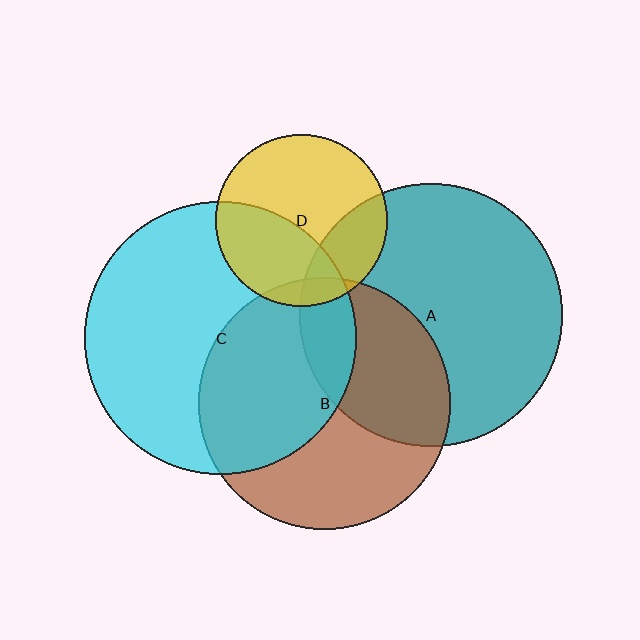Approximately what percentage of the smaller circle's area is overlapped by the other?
Approximately 40%.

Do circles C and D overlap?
Yes.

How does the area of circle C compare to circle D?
Approximately 2.5 times.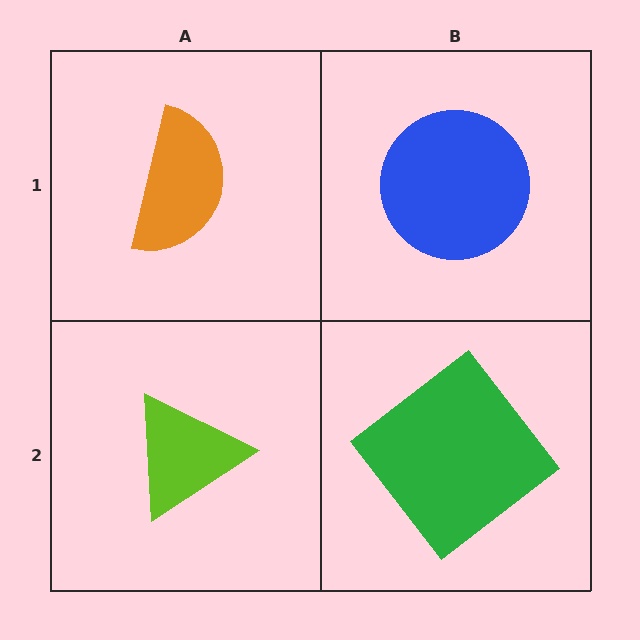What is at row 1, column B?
A blue circle.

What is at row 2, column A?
A lime triangle.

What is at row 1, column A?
An orange semicircle.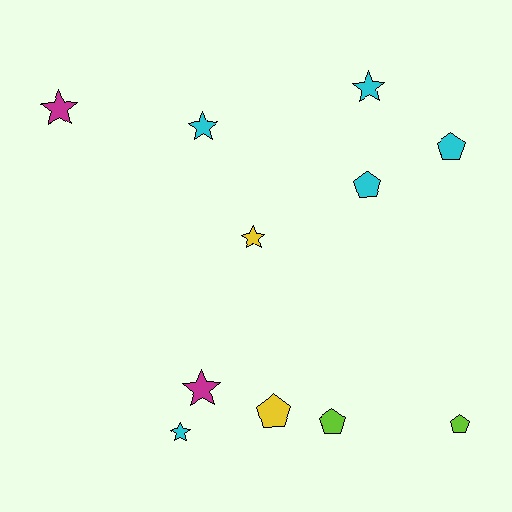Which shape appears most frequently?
Star, with 6 objects.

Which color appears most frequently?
Cyan, with 5 objects.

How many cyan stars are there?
There are 3 cyan stars.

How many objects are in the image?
There are 11 objects.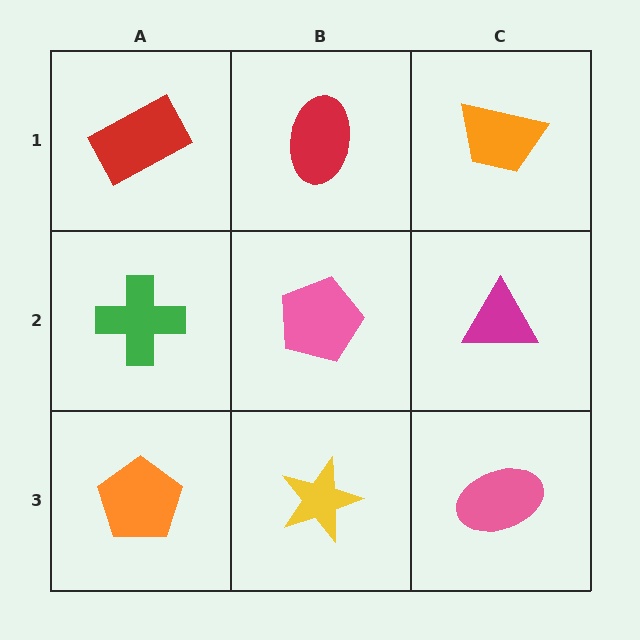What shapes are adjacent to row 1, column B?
A pink pentagon (row 2, column B), a red rectangle (row 1, column A), an orange trapezoid (row 1, column C).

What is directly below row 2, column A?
An orange pentagon.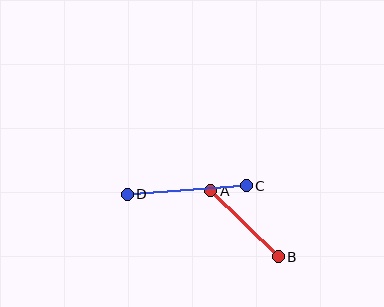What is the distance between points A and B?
The distance is approximately 94 pixels.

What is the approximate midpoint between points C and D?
The midpoint is at approximately (187, 190) pixels.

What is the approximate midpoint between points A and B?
The midpoint is at approximately (244, 224) pixels.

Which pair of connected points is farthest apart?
Points C and D are farthest apart.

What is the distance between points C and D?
The distance is approximately 120 pixels.